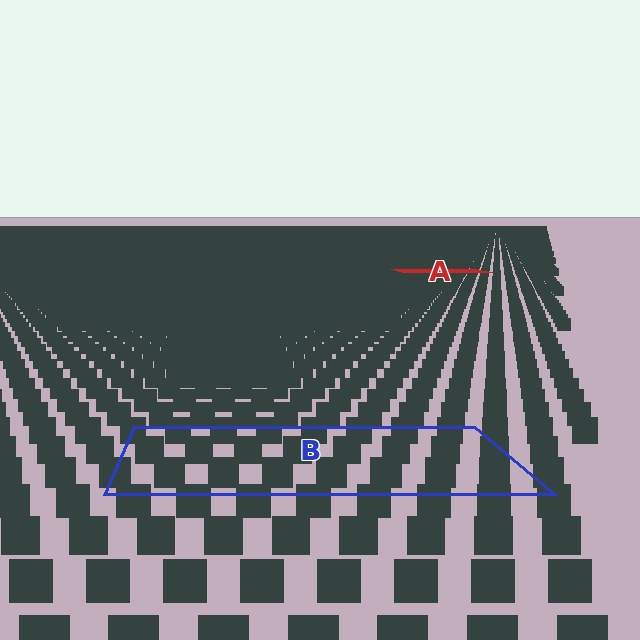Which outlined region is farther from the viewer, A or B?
Region A is farther from the viewer — the texture elements inside it appear smaller and more densely packed.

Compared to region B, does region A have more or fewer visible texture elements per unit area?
Region A has more texture elements per unit area — they are packed more densely because it is farther away.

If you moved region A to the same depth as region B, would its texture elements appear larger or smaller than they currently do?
They would appear larger. At a closer depth, the same texture elements are projected at a bigger on-screen size.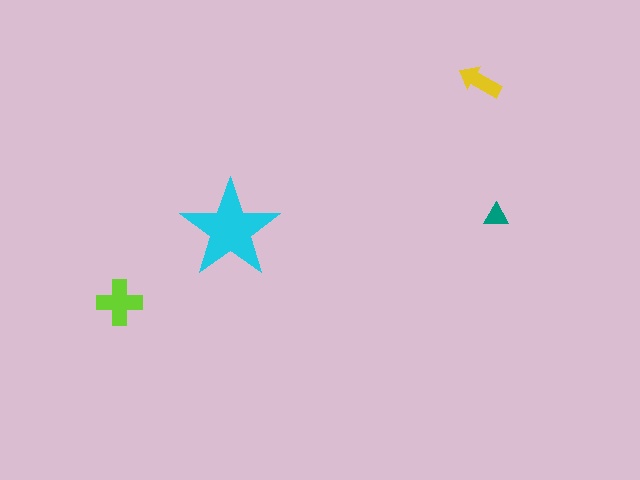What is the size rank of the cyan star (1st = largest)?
1st.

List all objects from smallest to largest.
The teal triangle, the yellow arrow, the lime cross, the cyan star.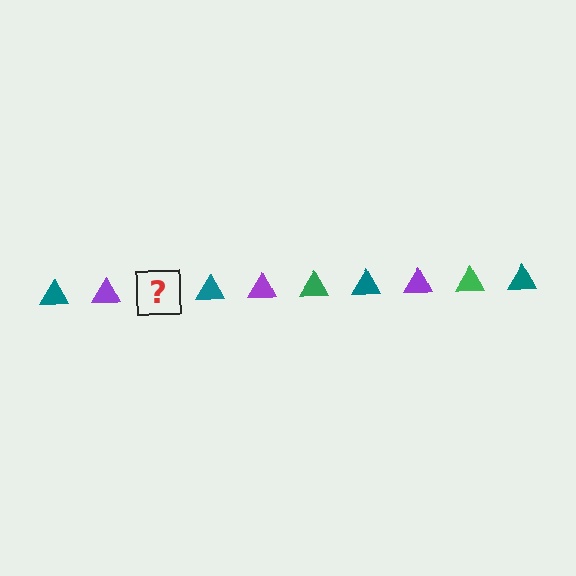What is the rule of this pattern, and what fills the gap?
The rule is that the pattern cycles through teal, purple, green triangles. The gap should be filled with a green triangle.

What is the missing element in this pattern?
The missing element is a green triangle.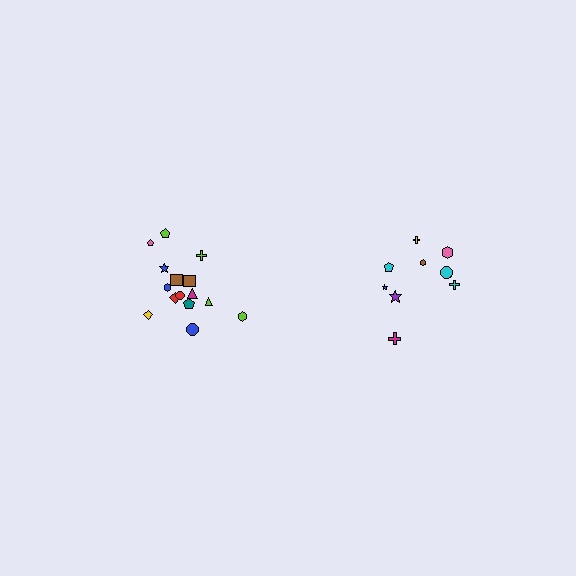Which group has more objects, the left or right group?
The left group.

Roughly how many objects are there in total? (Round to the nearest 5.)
Roughly 25 objects in total.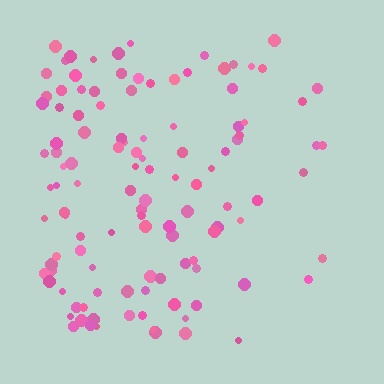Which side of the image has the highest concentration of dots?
The left.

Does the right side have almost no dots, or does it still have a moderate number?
Still a moderate number, just noticeably fewer than the left.